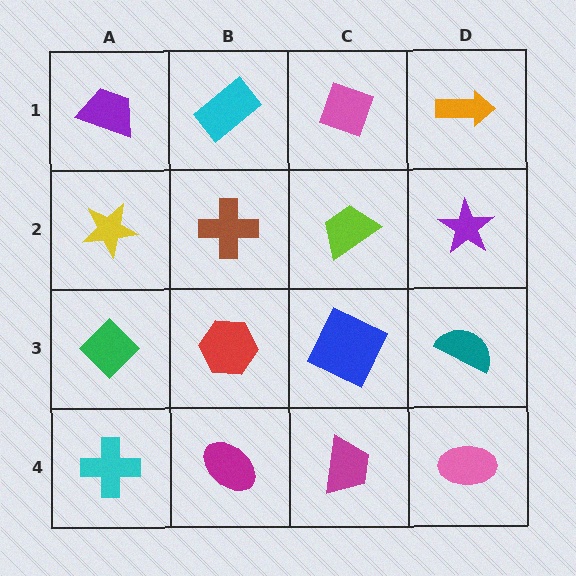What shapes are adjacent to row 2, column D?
An orange arrow (row 1, column D), a teal semicircle (row 3, column D), a lime trapezoid (row 2, column C).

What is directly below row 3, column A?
A cyan cross.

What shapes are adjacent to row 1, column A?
A yellow star (row 2, column A), a cyan rectangle (row 1, column B).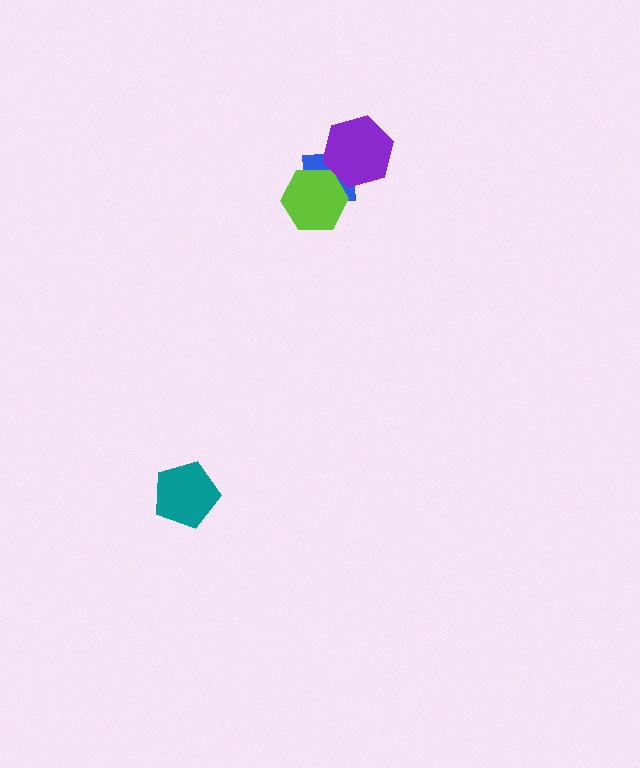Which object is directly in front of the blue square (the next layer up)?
The lime hexagon is directly in front of the blue square.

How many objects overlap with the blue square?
2 objects overlap with the blue square.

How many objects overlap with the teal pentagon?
0 objects overlap with the teal pentagon.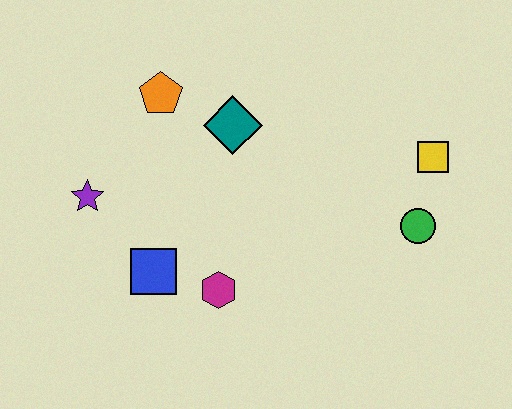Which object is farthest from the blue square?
The yellow square is farthest from the blue square.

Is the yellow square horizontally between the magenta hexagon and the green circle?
No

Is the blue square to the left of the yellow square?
Yes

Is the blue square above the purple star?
No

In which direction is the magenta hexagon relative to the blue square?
The magenta hexagon is to the right of the blue square.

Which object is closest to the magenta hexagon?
The blue square is closest to the magenta hexagon.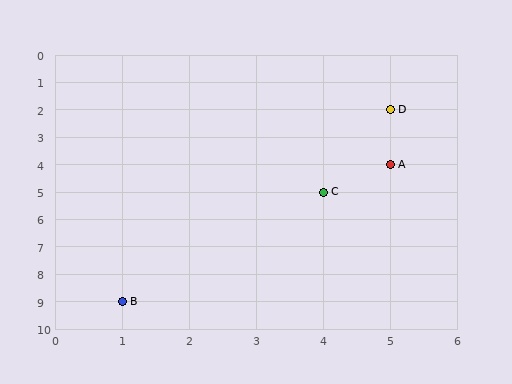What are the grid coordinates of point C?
Point C is at grid coordinates (4, 5).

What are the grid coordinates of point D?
Point D is at grid coordinates (5, 2).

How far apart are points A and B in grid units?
Points A and B are 4 columns and 5 rows apart (about 6.4 grid units diagonally).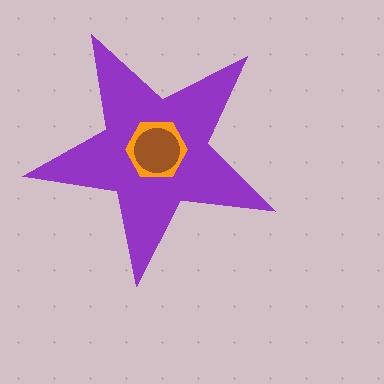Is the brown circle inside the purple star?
Yes.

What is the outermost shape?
The purple star.